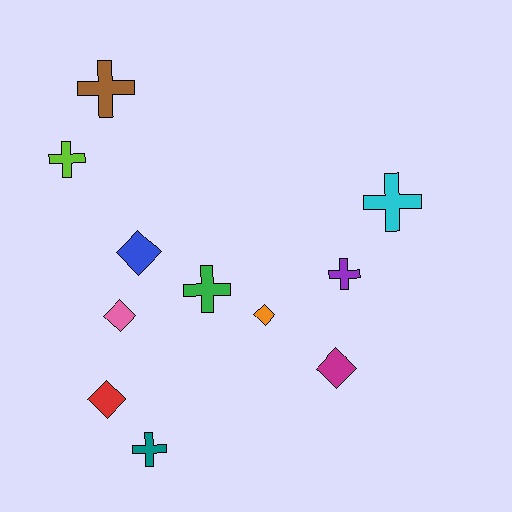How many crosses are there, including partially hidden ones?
There are 6 crosses.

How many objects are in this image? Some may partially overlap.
There are 11 objects.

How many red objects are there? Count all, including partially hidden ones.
There is 1 red object.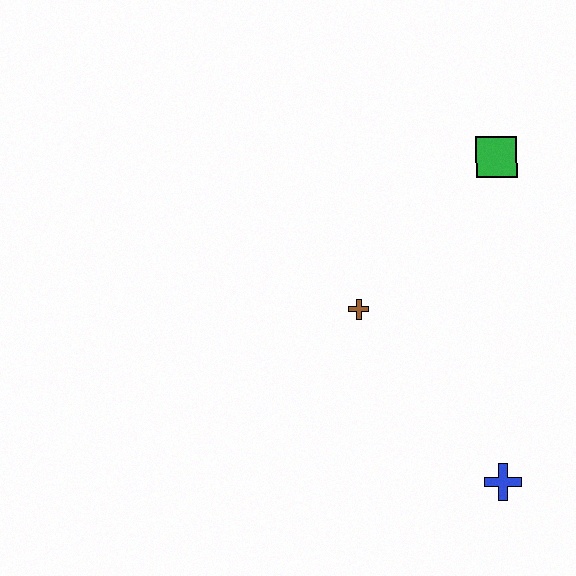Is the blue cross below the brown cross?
Yes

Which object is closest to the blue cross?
The brown cross is closest to the blue cross.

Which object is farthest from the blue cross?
The green square is farthest from the blue cross.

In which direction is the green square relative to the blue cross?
The green square is above the blue cross.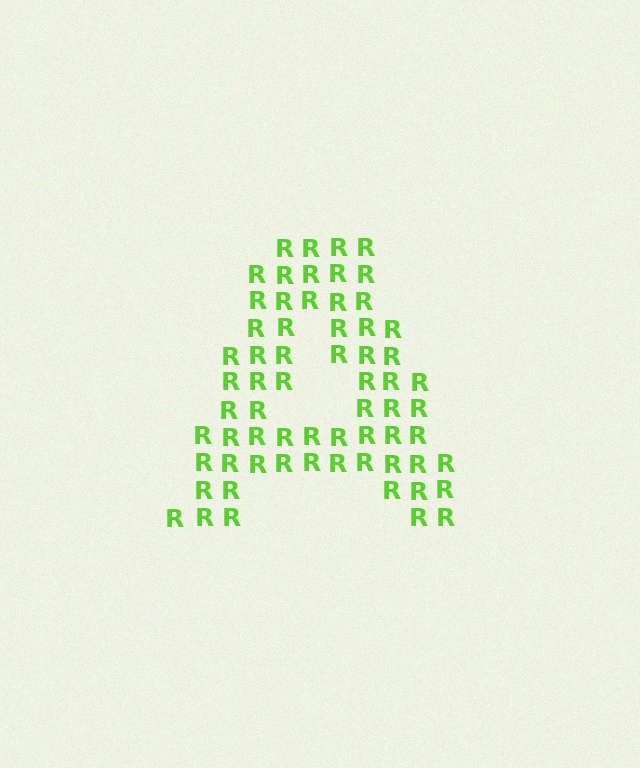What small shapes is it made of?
It is made of small letter R's.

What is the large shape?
The large shape is the letter A.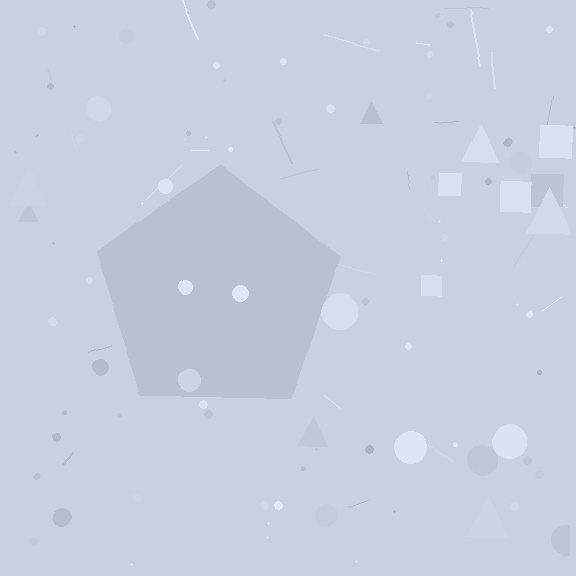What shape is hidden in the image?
A pentagon is hidden in the image.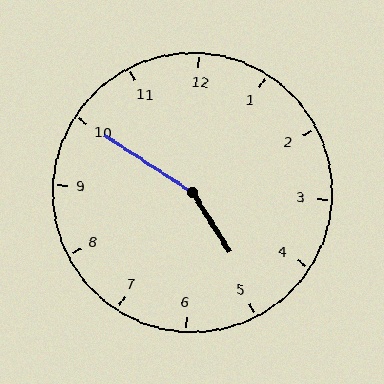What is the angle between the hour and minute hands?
Approximately 155 degrees.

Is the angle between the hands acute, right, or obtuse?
It is obtuse.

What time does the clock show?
4:50.